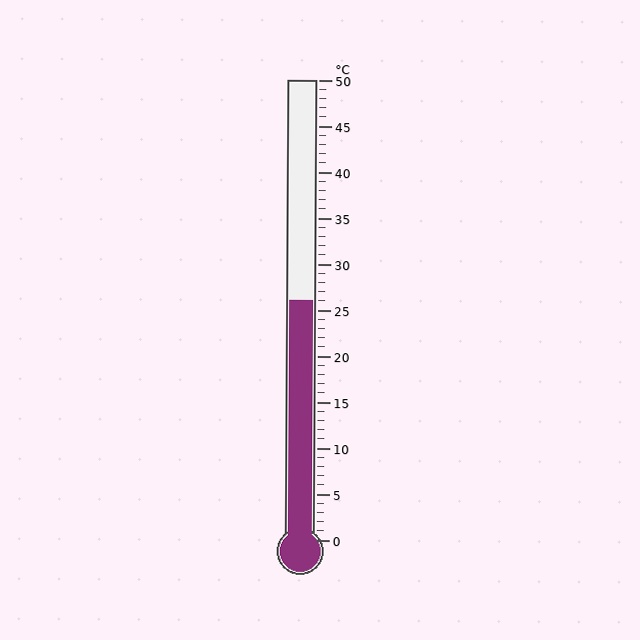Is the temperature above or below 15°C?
The temperature is above 15°C.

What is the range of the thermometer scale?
The thermometer scale ranges from 0°C to 50°C.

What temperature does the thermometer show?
The thermometer shows approximately 26°C.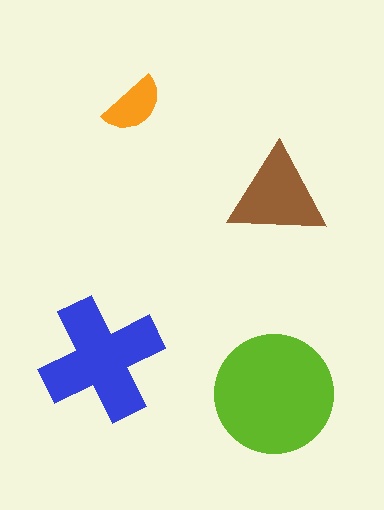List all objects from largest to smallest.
The lime circle, the blue cross, the brown triangle, the orange semicircle.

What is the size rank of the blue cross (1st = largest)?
2nd.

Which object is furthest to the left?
The blue cross is leftmost.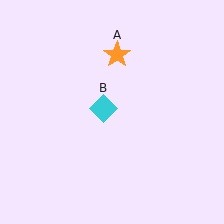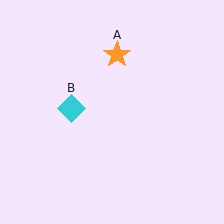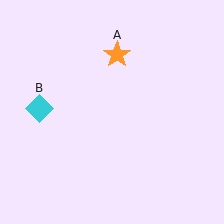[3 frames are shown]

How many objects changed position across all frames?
1 object changed position: cyan diamond (object B).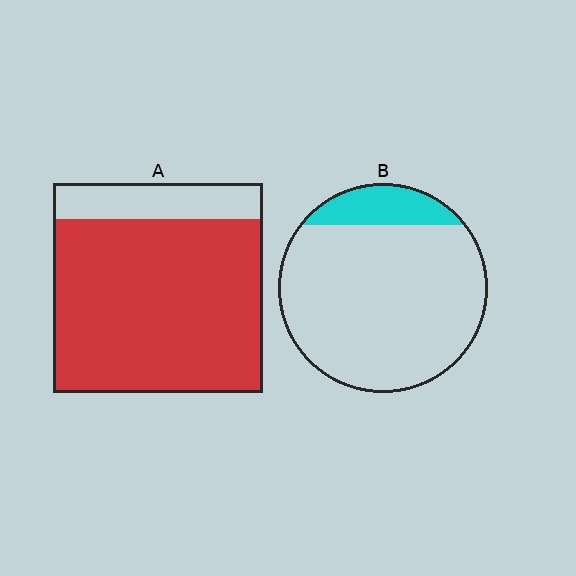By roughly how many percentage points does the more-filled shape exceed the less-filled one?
By roughly 70 percentage points (A over B).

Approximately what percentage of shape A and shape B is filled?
A is approximately 85% and B is approximately 15%.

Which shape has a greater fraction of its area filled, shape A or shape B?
Shape A.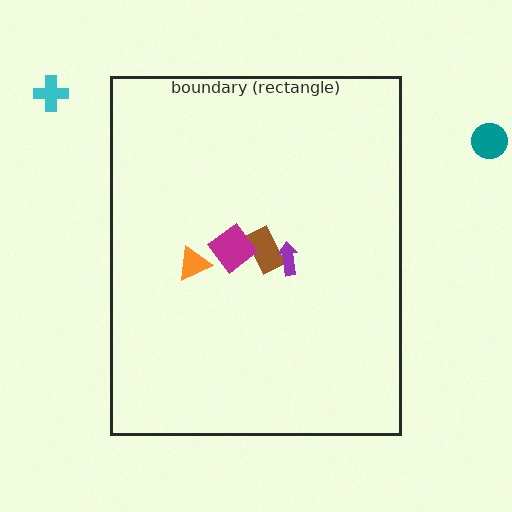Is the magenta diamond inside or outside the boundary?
Inside.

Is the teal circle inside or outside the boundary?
Outside.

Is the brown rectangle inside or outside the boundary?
Inside.